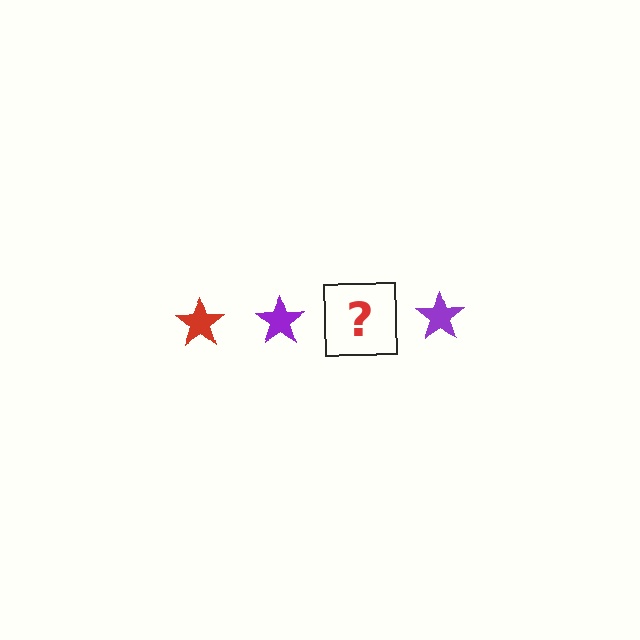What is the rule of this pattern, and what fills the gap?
The rule is that the pattern cycles through red, purple stars. The gap should be filled with a red star.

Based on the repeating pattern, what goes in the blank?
The blank should be a red star.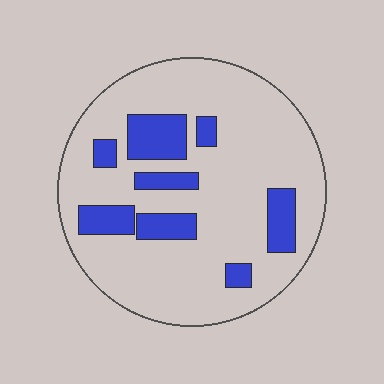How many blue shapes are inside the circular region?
8.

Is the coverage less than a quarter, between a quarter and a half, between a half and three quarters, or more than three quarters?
Less than a quarter.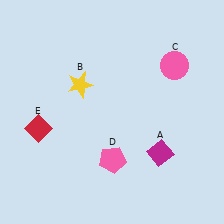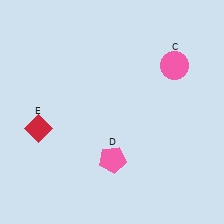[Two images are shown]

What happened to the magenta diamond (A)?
The magenta diamond (A) was removed in Image 2. It was in the bottom-right area of Image 1.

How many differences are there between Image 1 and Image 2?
There are 2 differences between the two images.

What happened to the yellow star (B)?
The yellow star (B) was removed in Image 2. It was in the top-left area of Image 1.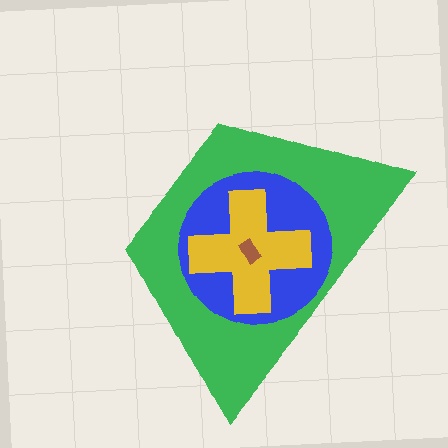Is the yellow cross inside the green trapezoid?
Yes.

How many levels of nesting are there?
4.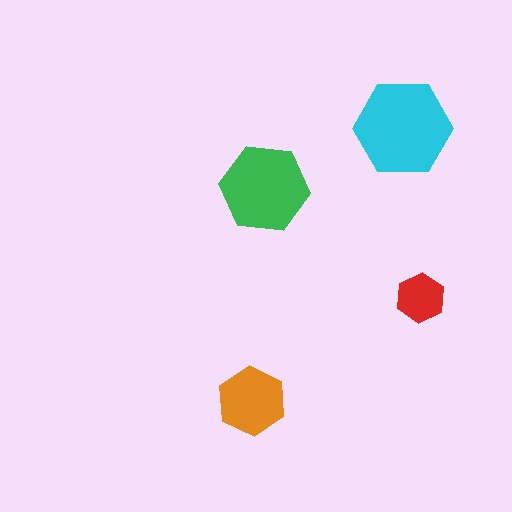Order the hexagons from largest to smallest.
the cyan one, the green one, the orange one, the red one.